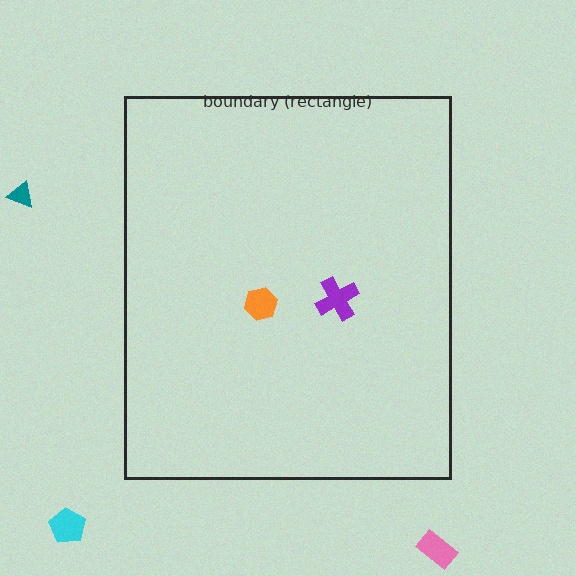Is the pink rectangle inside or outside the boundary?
Outside.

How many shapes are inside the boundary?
2 inside, 3 outside.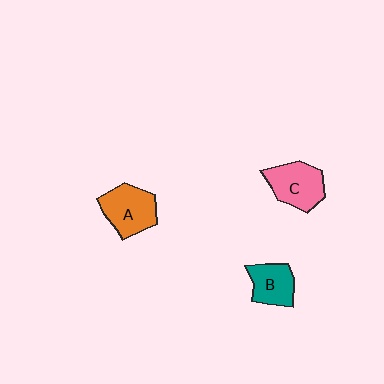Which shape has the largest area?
Shape A (orange).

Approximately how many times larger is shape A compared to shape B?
Approximately 1.3 times.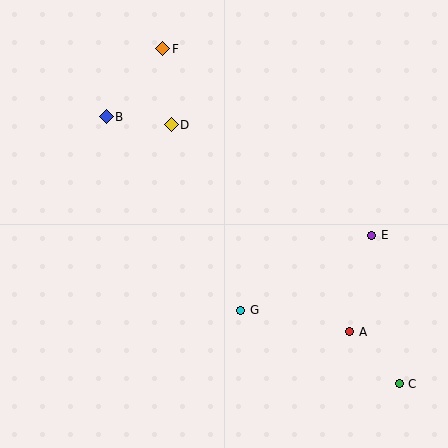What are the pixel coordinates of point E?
Point E is at (372, 235).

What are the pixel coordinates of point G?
Point G is at (241, 310).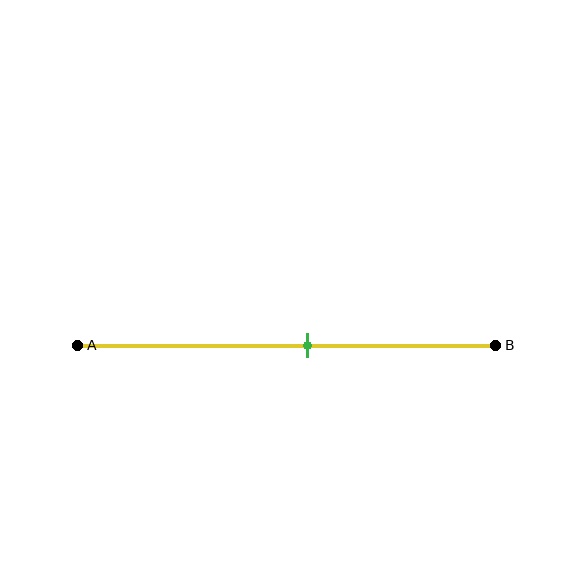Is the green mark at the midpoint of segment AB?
No, the mark is at about 55% from A, not at the 50% midpoint.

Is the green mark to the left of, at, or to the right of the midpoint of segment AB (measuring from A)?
The green mark is to the right of the midpoint of segment AB.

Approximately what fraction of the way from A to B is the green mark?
The green mark is approximately 55% of the way from A to B.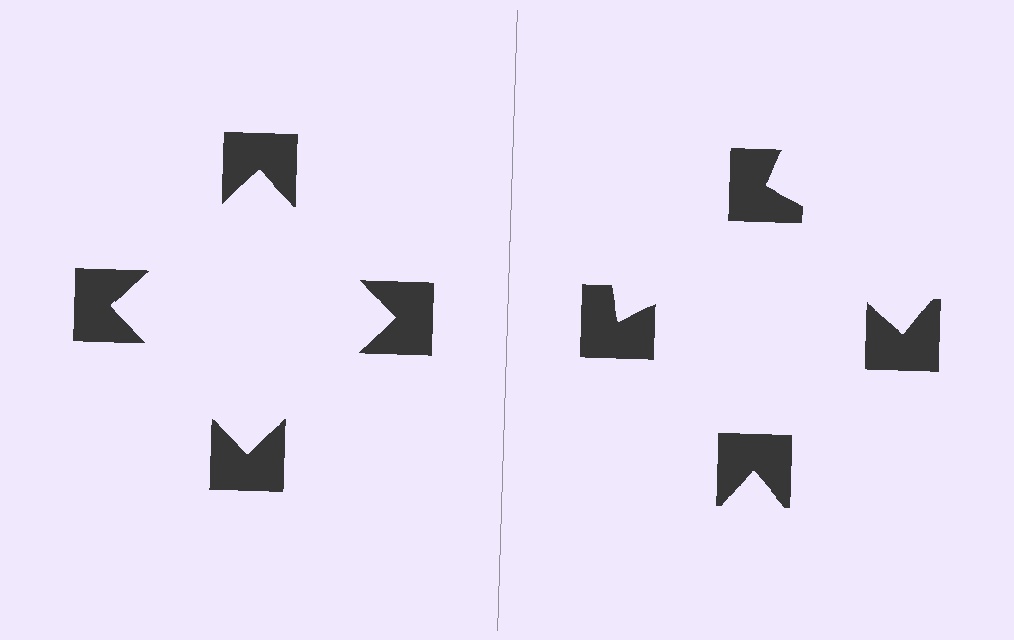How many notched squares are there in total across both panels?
8 — 4 on each side.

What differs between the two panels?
The notched squares are positioned identically on both sides; only the wedge orientations differ. On the left they align to a square; on the right they are misaligned.